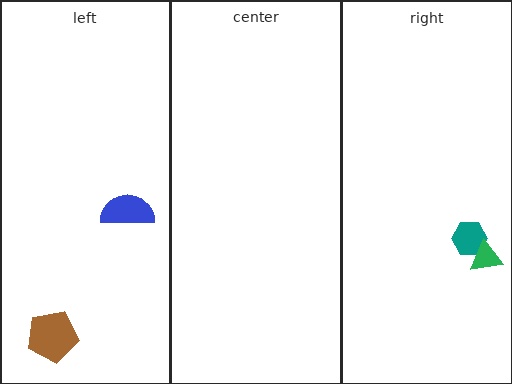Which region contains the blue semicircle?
The left region.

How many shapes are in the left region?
2.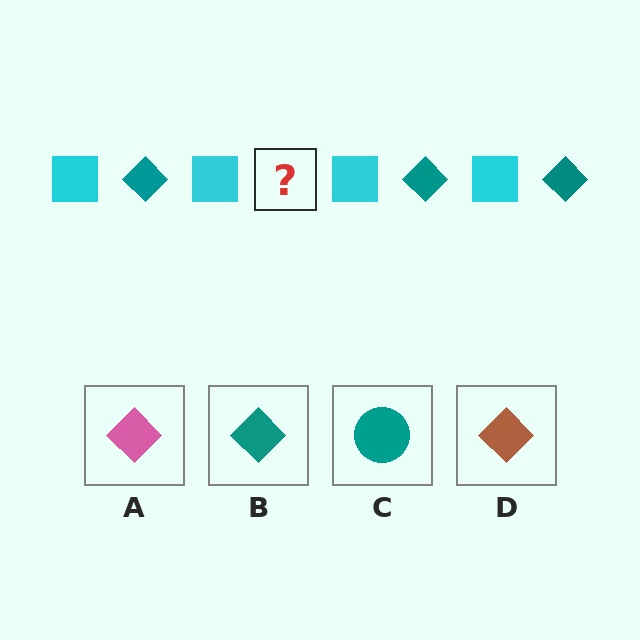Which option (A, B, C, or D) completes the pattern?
B.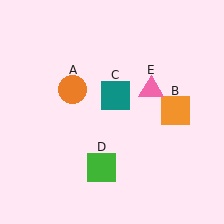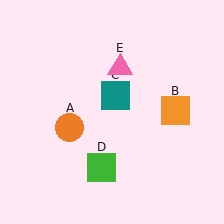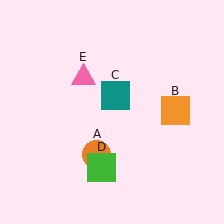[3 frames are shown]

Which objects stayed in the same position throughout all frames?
Orange square (object B) and teal square (object C) and green square (object D) remained stationary.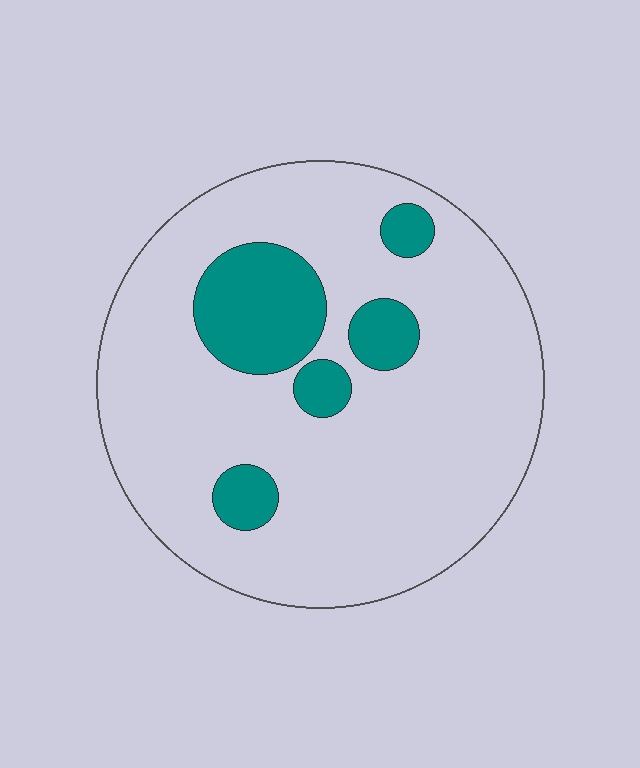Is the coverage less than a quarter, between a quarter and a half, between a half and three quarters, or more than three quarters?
Less than a quarter.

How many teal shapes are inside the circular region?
5.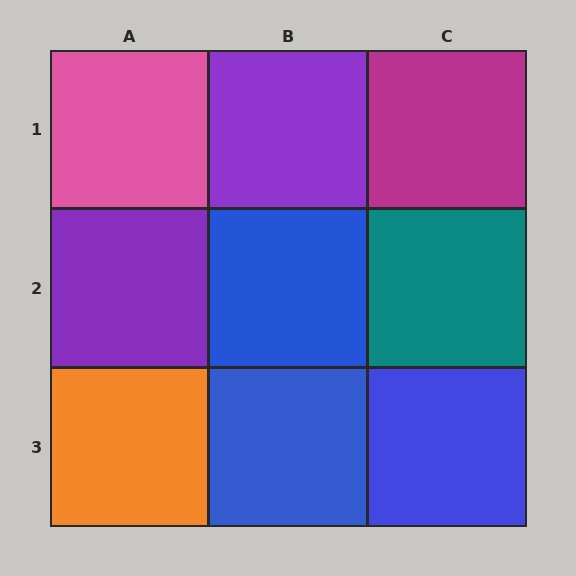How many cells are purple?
2 cells are purple.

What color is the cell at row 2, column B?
Blue.